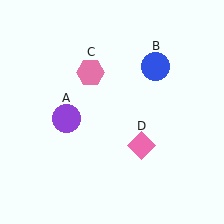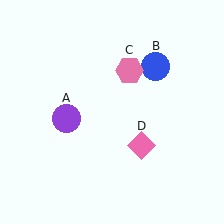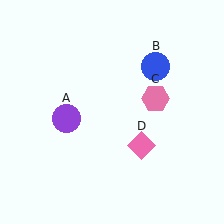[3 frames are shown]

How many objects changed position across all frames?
1 object changed position: pink hexagon (object C).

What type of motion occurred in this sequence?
The pink hexagon (object C) rotated clockwise around the center of the scene.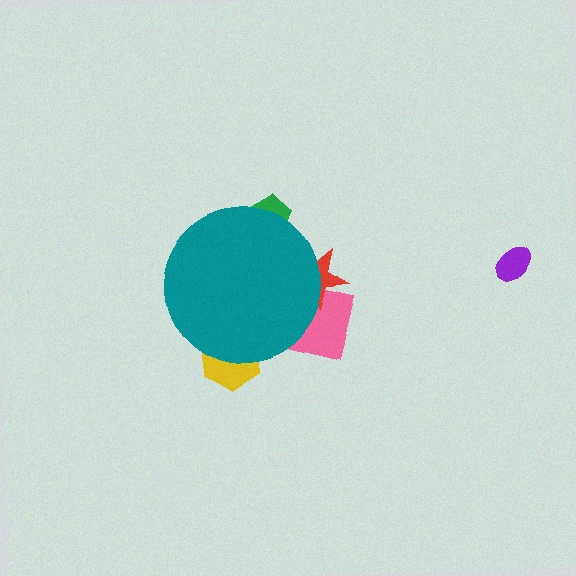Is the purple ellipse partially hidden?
No, the purple ellipse is fully visible.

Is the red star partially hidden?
Yes, the red star is partially hidden behind the teal circle.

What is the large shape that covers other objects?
A teal circle.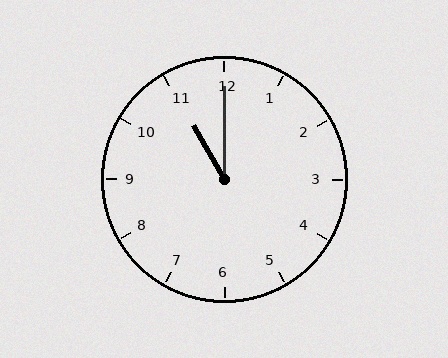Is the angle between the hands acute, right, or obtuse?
It is acute.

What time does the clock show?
11:00.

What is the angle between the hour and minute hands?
Approximately 30 degrees.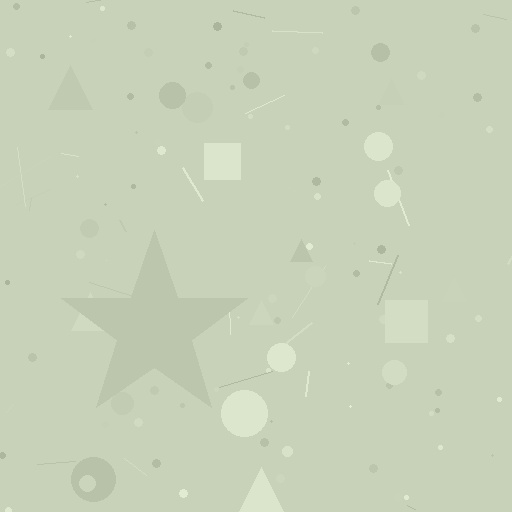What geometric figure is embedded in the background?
A star is embedded in the background.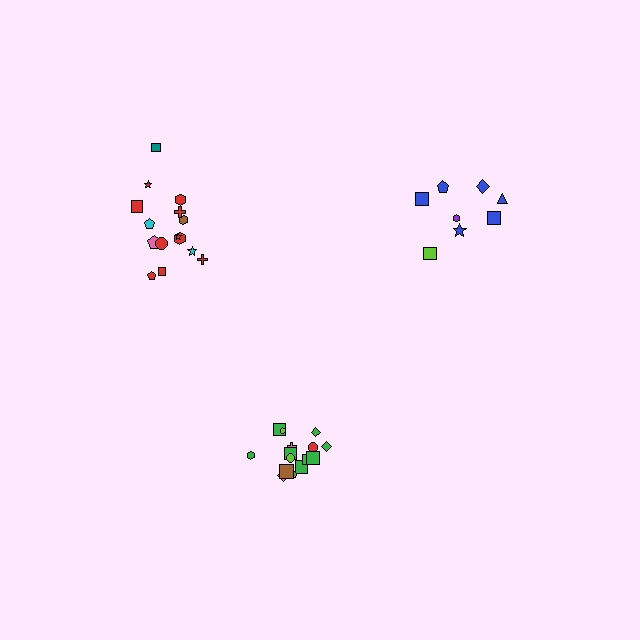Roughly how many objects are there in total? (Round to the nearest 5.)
Roughly 40 objects in total.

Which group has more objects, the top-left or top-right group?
The top-left group.